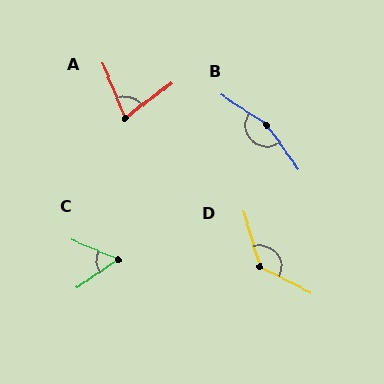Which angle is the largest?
B, at approximately 159 degrees.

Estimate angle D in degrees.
Approximately 133 degrees.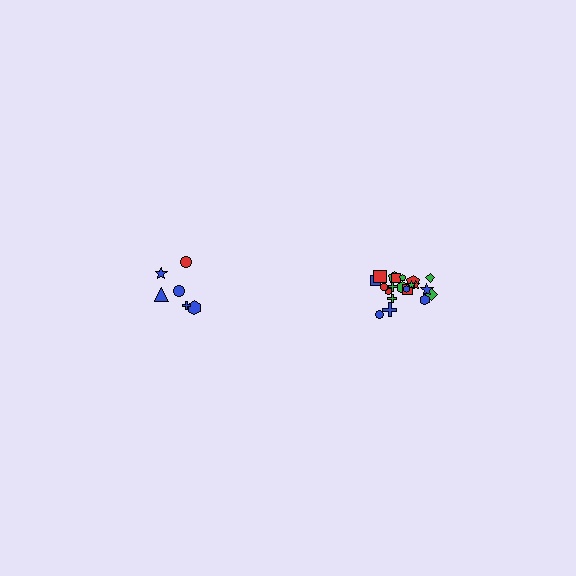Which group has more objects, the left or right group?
The right group.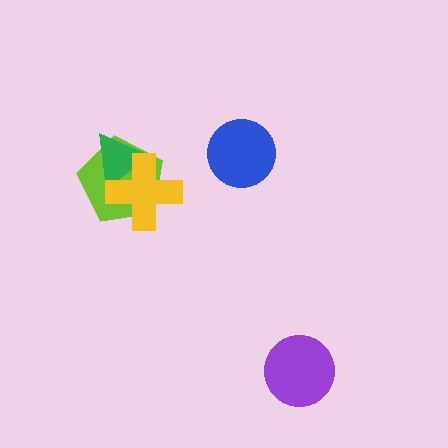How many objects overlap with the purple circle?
0 objects overlap with the purple circle.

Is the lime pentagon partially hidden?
Yes, it is partially covered by another shape.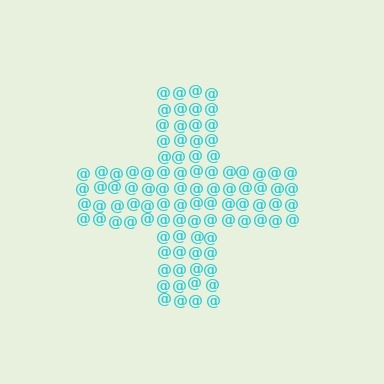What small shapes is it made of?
It is made of small at signs.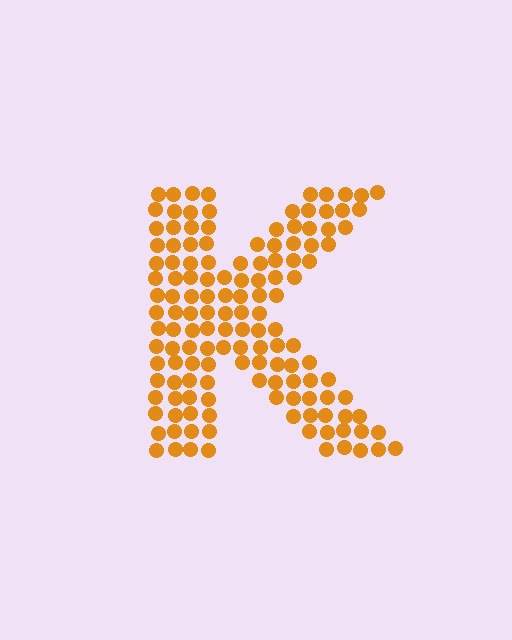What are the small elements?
The small elements are circles.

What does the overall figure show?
The overall figure shows the letter K.